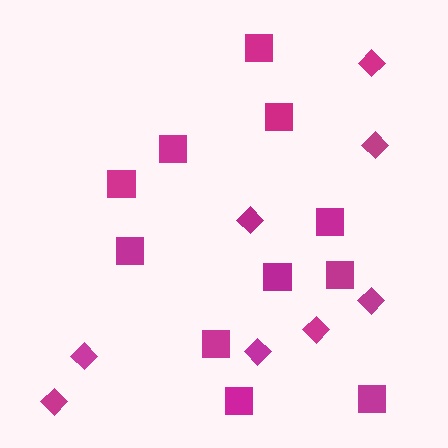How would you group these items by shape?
There are 2 groups: one group of diamonds (8) and one group of squares (11).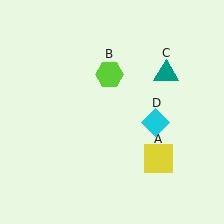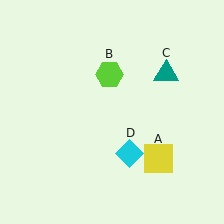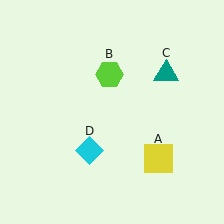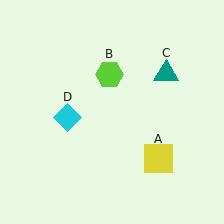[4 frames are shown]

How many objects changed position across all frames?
1 object changed position: cyan diamond (object D).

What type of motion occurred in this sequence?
The cyan diamond (object D) rotated clockwise around the center of the scene.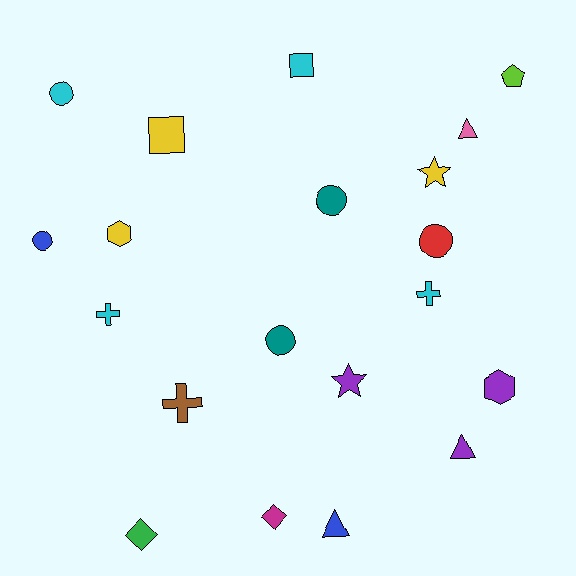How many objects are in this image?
There are 20 objects.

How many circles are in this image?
There are 5 circles.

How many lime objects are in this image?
There is 1 lime object.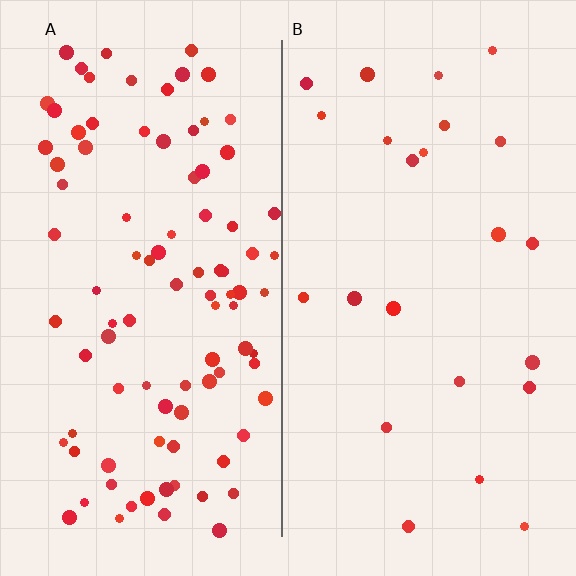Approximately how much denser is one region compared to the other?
Approximately 4.0× — region A over region B.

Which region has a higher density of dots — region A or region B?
A (the left).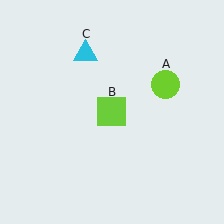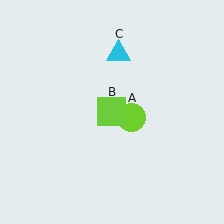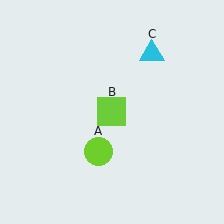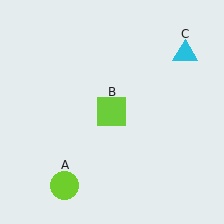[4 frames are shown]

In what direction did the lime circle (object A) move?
The lime circle (object A) moved down and to the left.